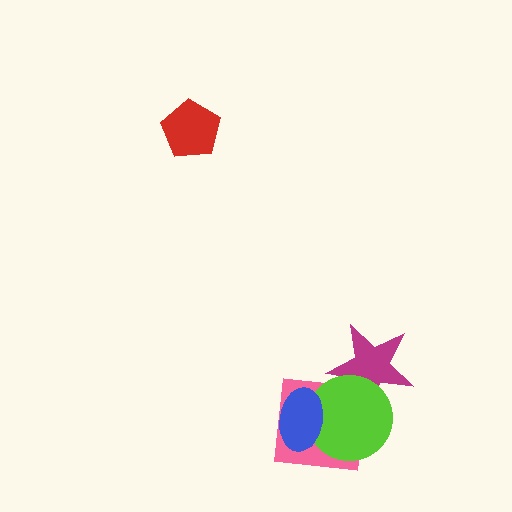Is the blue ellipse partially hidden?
No, no other shape covers it.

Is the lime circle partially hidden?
Yes, it is partially covered by another shape.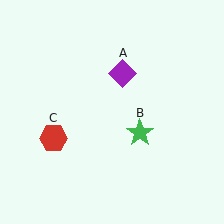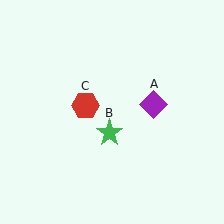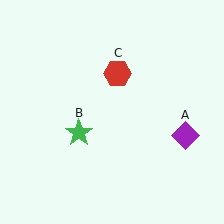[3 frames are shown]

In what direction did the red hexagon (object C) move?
The red hexagon (object C) moved up and to the right.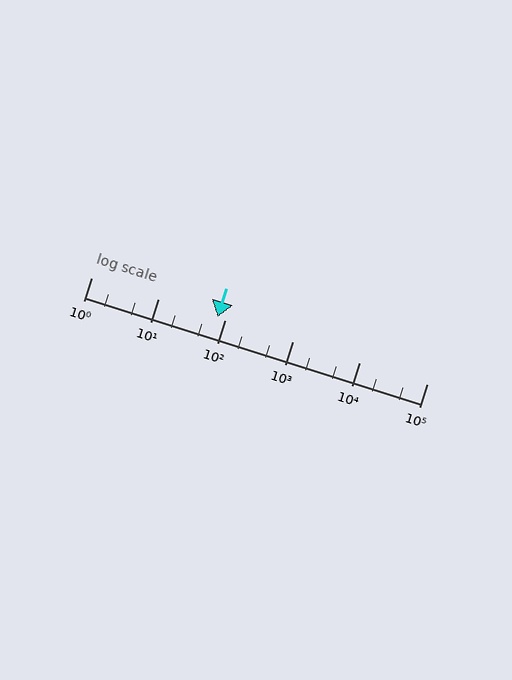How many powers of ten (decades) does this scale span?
The scale spans 5 decades, from 1 to 100000.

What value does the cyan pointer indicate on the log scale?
The pointer indicates approximately 75.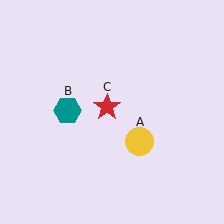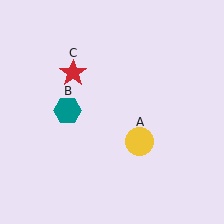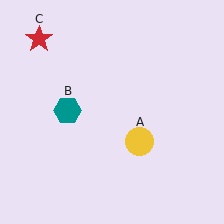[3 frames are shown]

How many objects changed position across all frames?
1 object changed position: red star (object C).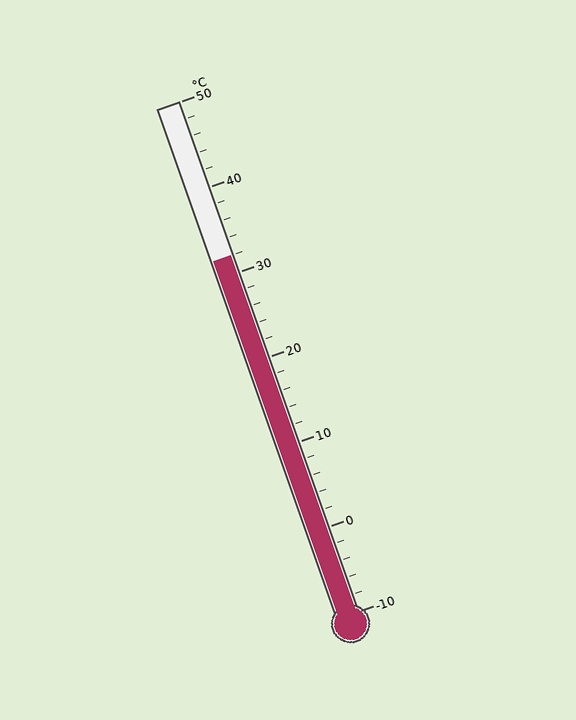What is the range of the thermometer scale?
The thermometer scale ranges from -10°C to 50°C.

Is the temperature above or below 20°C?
The temperature is above 20°C.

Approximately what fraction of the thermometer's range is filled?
The thermometer is filled to approximately 70% of its range.